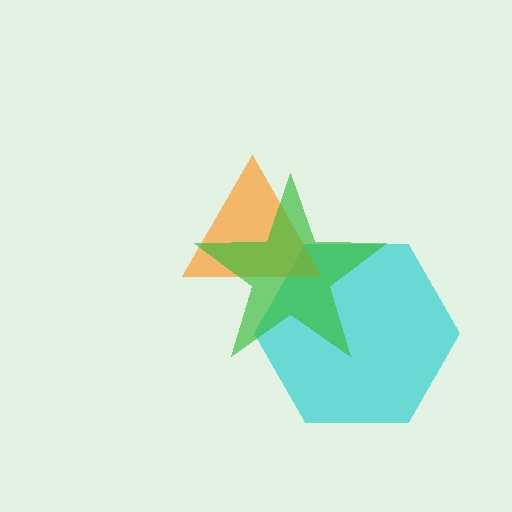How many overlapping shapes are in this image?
There are 3 overlapping shapes in the image.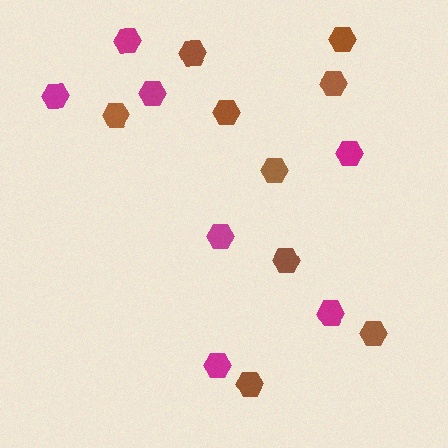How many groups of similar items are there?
There are 2 groups: one group of magenta hexagons (7) and one group of brown hexagons (9).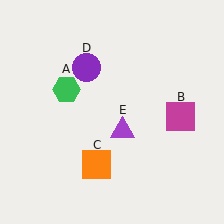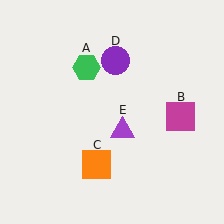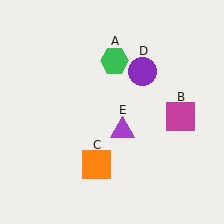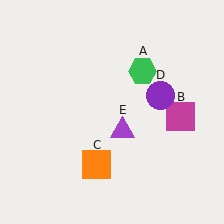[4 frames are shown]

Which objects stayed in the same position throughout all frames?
Magenta square (object B) and orange square (object C) and purple triangle (object E) remained stationary.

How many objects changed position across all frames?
2 objects changed position: green hexagon (object A), purple circle (object D).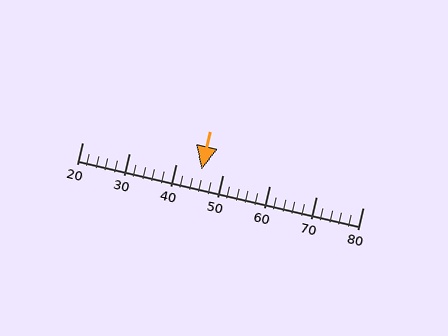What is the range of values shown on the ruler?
The ruler shows values from 20 to 80.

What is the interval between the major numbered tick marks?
The major tick marks are spaced 10 units apart.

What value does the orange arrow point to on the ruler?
The orange arrow points to approximately 46.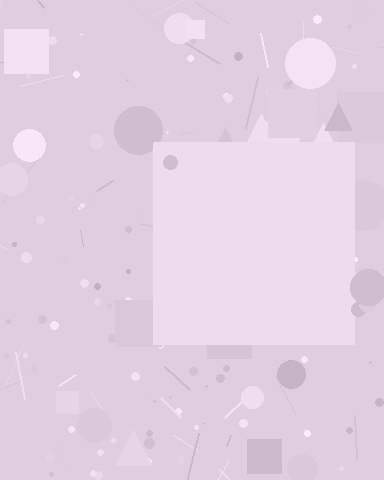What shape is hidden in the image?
A square is hidden in the image.